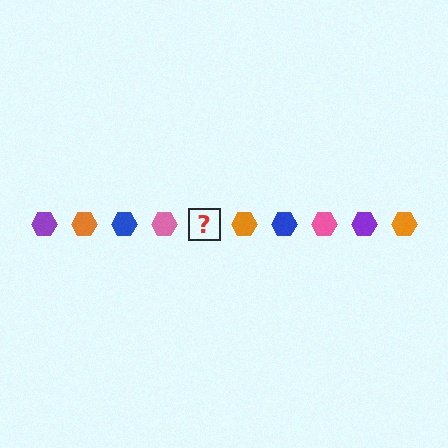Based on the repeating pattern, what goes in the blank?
The blank should be a purple hexagon.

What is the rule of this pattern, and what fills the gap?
The rule is that the pattern cycles through purple, orange, blue, pink hexagons. The gap should be filled with a purple hexagon.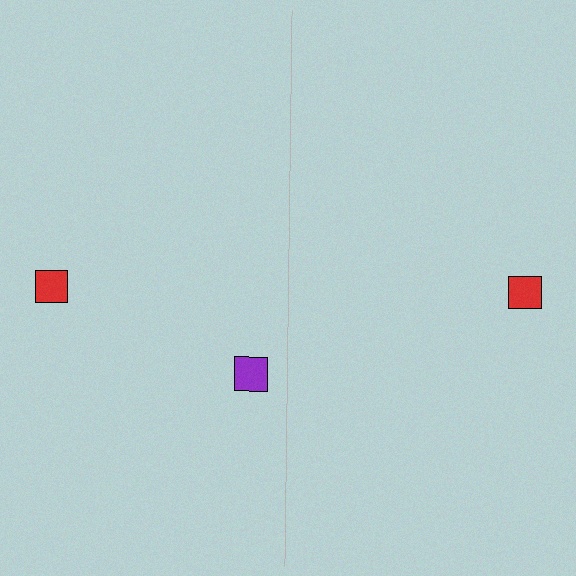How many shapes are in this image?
There are 3 shapes in this image.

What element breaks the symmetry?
A purple square is missing from the right side.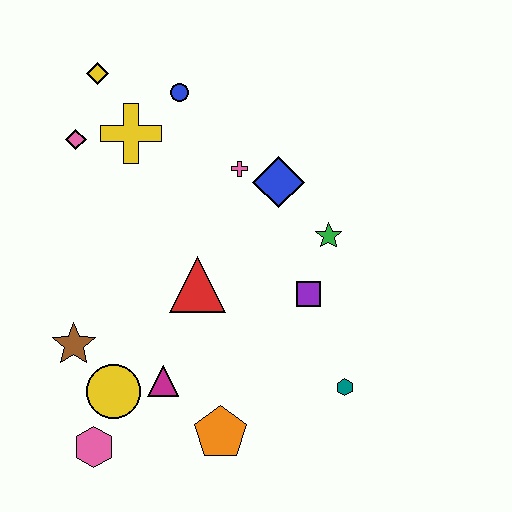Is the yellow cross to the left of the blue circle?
Yes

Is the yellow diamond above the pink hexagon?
Yes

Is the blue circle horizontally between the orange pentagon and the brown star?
Yes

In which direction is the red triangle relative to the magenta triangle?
The red triangle is above the magenta triangle.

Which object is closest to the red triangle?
The magenta triangle is closest to the red triangle.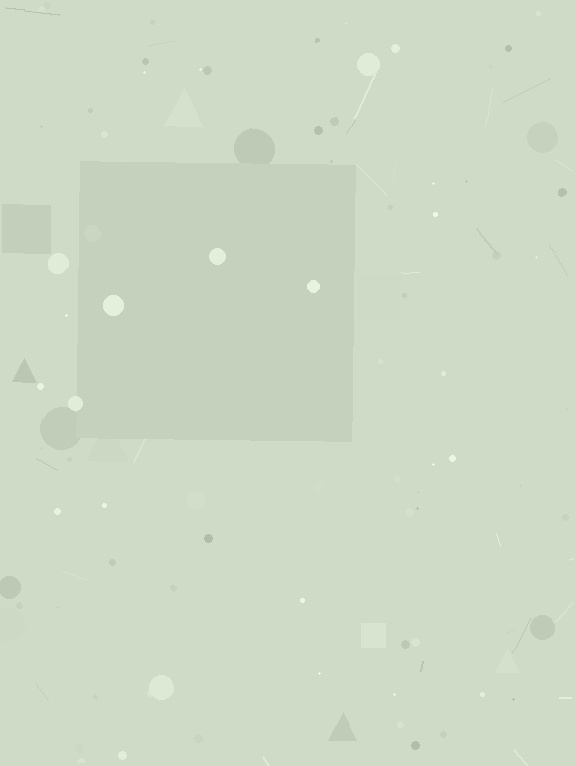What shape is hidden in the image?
A square is hidden in the image.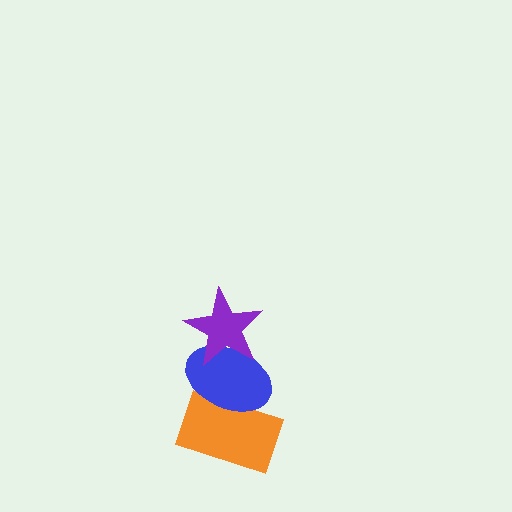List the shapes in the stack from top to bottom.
From top to bottom: the purple star, the blue ellipse, the orange rectangle.